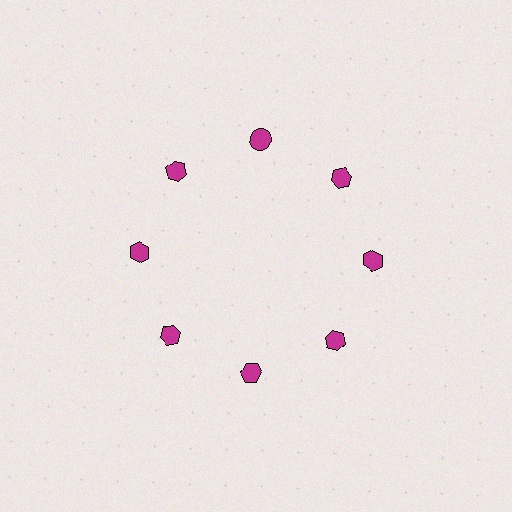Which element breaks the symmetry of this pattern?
The magenta circle at roughly the 12 o'clock position breaks the symmetry. All other shapes are magenta hexagons.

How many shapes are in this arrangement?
There are 8 shapes arranged in a ring pattern.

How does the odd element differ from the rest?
It has a different shape: circle instead of hexagon.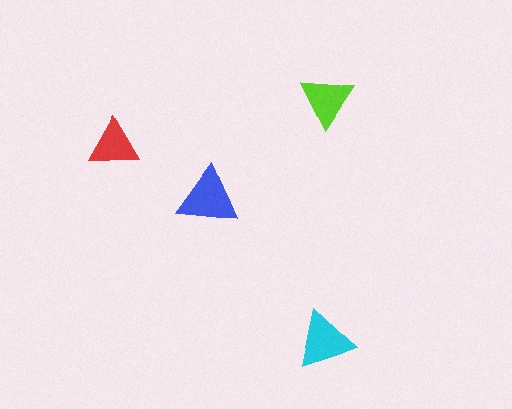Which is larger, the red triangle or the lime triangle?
The lime one.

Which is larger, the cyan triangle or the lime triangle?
The cyan one.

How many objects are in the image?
There are 4 objects in the image.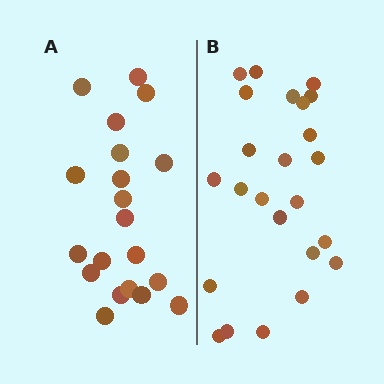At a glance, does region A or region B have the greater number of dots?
Region B (the right region) has more dots.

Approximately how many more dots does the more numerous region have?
Region B has about 4 more dots than region A.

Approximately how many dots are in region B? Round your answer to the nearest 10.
About 20 dots. (The exact count is 24, which rounds to 20.)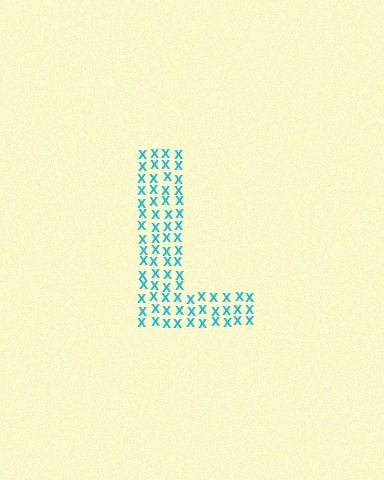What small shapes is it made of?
It is made of small letter X's.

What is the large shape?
The large shape is the letter L.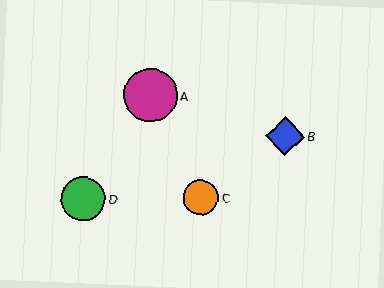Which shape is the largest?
The magenta circle (labeled A) is the largest.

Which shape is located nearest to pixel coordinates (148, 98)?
The magenta circle (labeled A) at (151, 95) is nearest to that location.